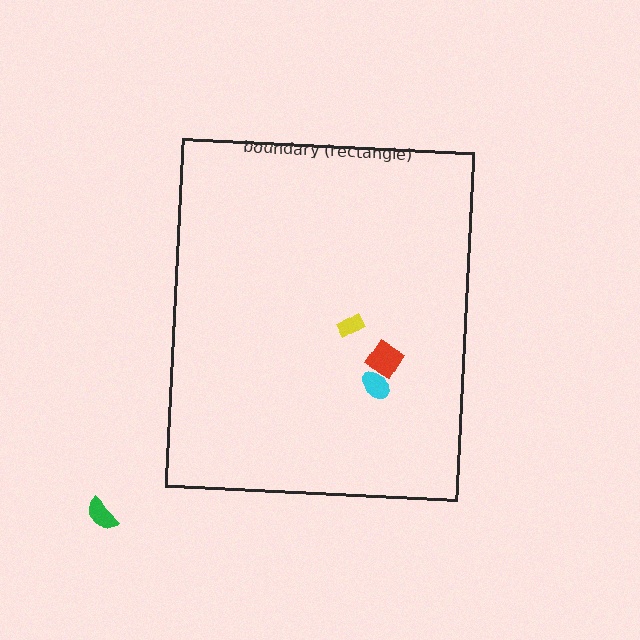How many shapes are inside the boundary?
3 inside, 1 outside.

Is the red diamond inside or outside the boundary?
Inside.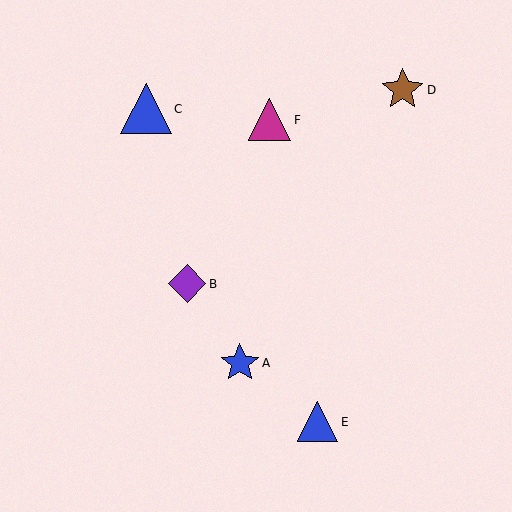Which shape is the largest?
The blue triangle (labeled C) is the largest.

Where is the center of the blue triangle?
The center of the blue triangle is at (317, 422).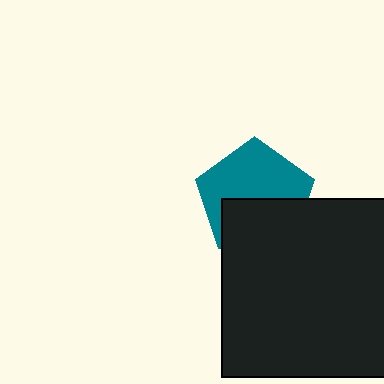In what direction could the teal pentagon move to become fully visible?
The teal pentagon could move up. That would shift it out from behind the black square entirely.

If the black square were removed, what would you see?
You would see the complete teal pentagon.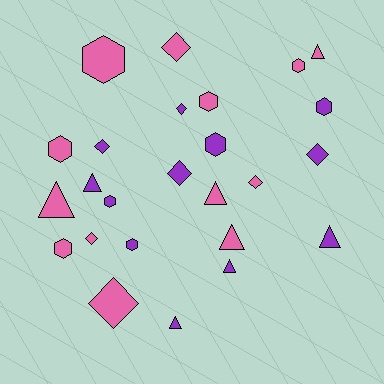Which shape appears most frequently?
Hexagon, with 9 objects.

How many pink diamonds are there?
There are 4 pink diamonds.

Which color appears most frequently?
Pink, with 13 objects.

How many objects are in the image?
There are 25 objects.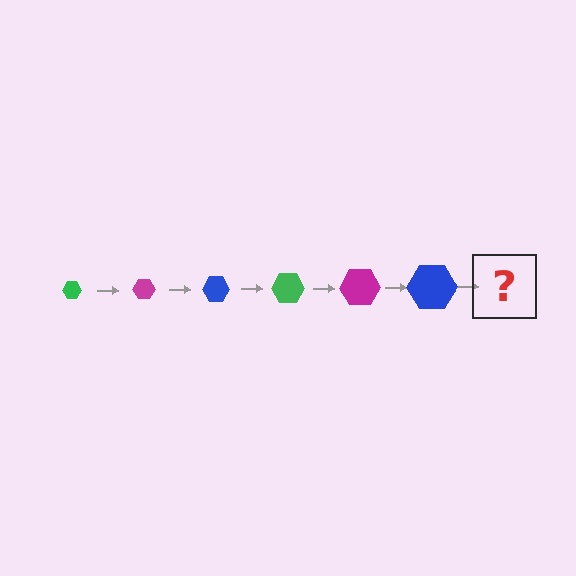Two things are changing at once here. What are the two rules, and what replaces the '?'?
The two rules are that the hexagon grows larger each step and the color cycles through green, magenta, and blue. The '?' should be a green hexagon, larger than the previous one.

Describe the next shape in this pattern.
It should be a green hexagon, larger than the previous one.